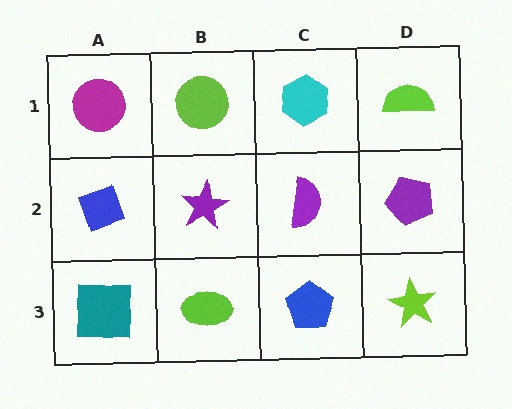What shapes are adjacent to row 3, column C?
A purple semicircle (row 2, column C), a lime ellipse (row 3, column B), a lime star (row 3, column D).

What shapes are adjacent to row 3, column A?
A blue diamond (row 2, column A), a lime ellipse (row 3, column B).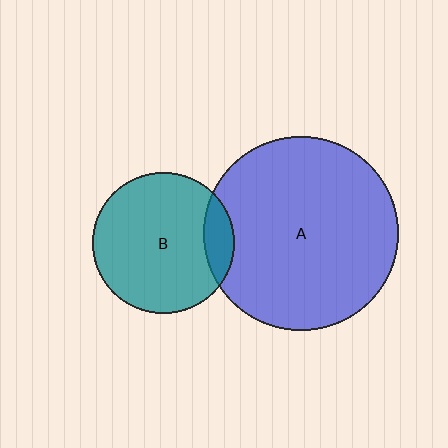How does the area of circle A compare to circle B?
Approximately 1.9 times.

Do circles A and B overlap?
Yes.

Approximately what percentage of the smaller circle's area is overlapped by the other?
Approximately 15%.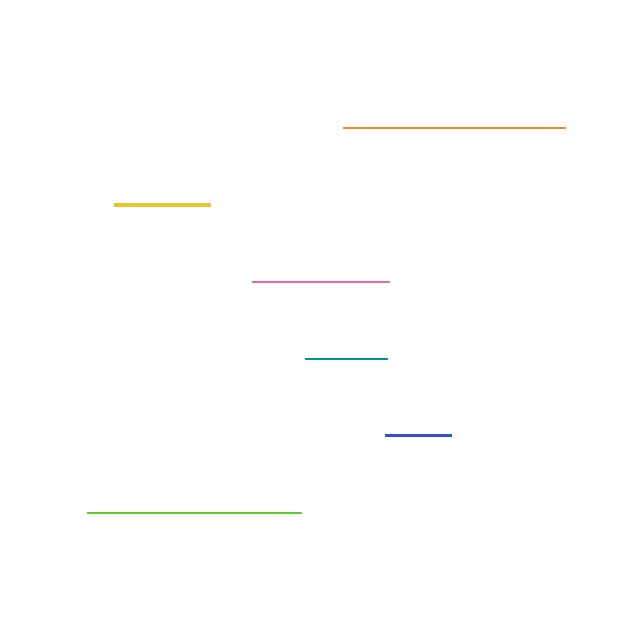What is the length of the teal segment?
The teal segment is approximately 82 pixels long.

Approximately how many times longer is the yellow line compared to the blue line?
The yellow line is approximately 1.5 times the length of the blue line.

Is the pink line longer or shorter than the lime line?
The lime line is longer than the pink line.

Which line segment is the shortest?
The blue line is the shortest at approximately 66 pixels.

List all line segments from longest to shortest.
From longest to shortest: orange, lime, pink, yellow, teal, blue.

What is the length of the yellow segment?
The yellow segment is approximately 96 pixels long.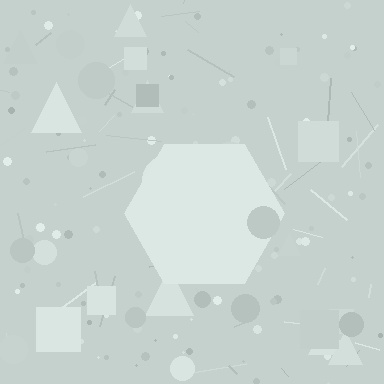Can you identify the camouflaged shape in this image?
The camouflaged shape is a hexagon.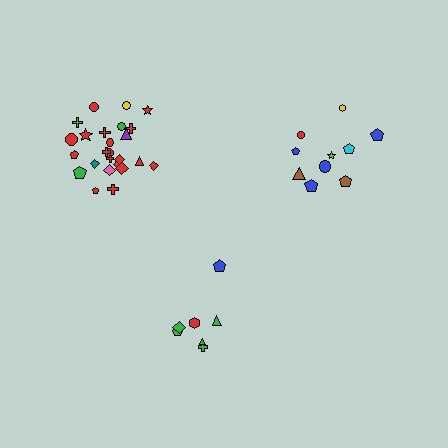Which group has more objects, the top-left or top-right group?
The top-left group.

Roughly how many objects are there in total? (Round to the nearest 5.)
Roughly 45 objects in total.